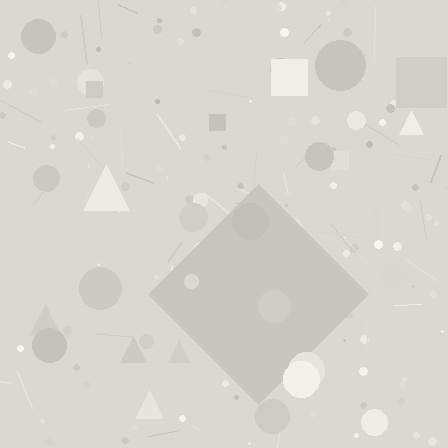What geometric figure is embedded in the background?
A diamond is embedded in the background.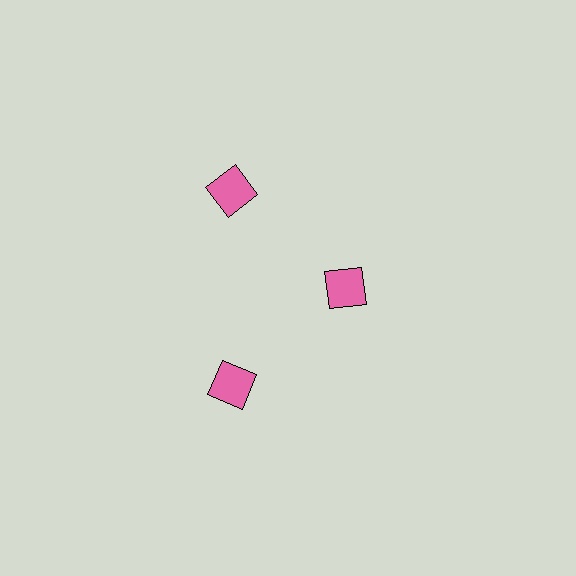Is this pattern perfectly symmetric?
No. The 3 pink squares are arranged in a ring, but one element near the 3 o'clock position is pulled inward toward the center, breaking the 3-fold rotational symmetry.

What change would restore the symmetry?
The symmetry would be restored by moving it outward, back onto the ring so that all 3 squares sit at equal angles and equal distance from the center.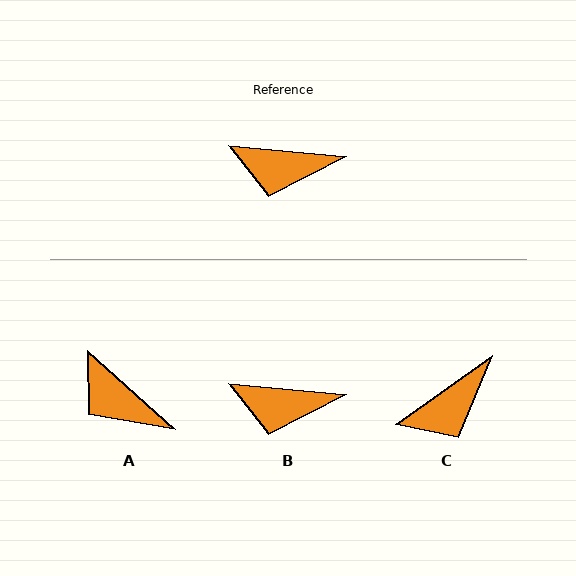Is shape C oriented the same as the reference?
No, it is off by about 40 degrees.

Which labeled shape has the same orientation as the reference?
B.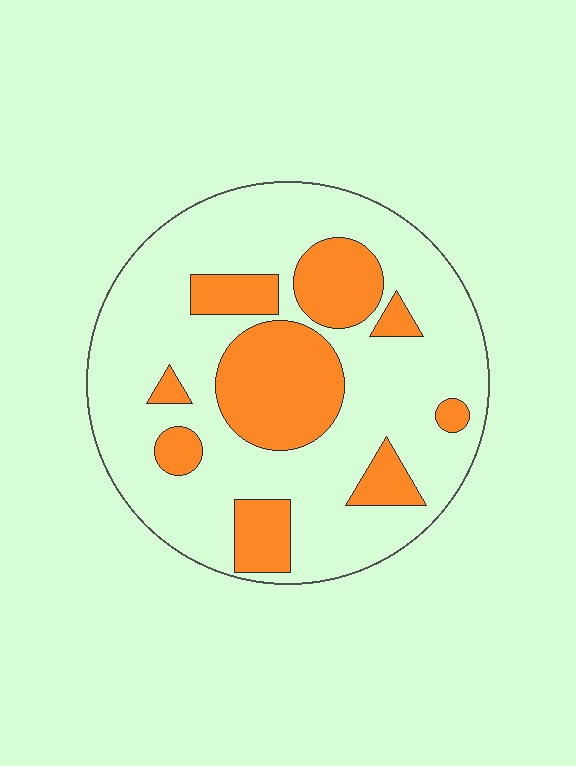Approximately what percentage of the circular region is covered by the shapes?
Approximately 30%.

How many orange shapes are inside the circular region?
9.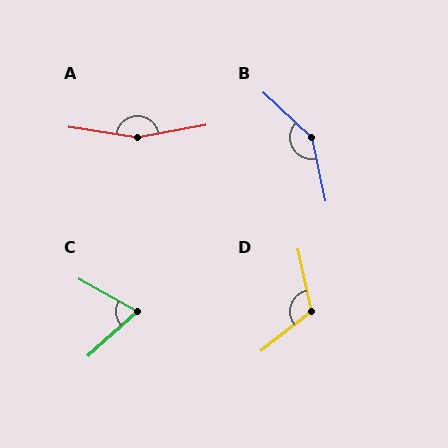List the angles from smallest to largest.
C (71°), D (116°), B (145°), A (160°).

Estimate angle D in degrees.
Approximately 116 degrees.